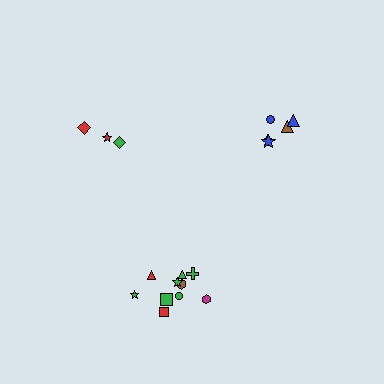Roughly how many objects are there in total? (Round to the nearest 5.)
Roughly 20 objects in total.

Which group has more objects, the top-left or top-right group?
The top-right group.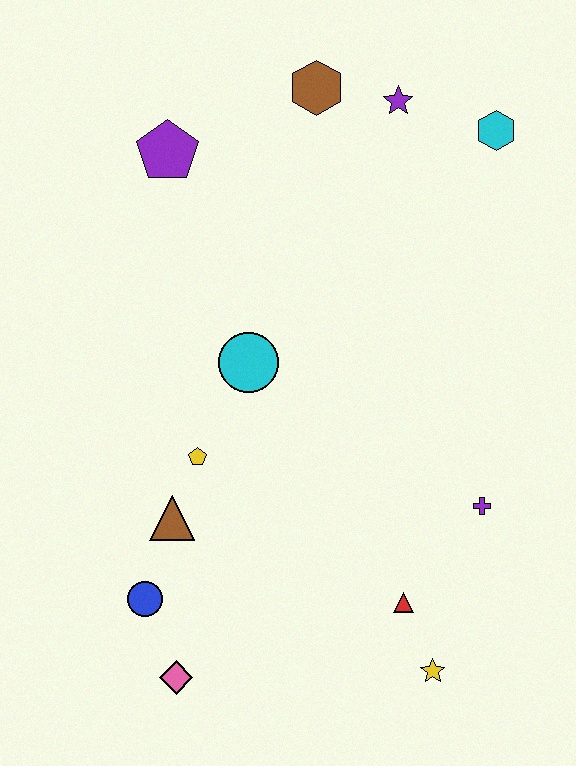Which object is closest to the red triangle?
The yellow star is closest to the red triangle.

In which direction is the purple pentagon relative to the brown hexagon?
The purple pentagon is to the left of the brown hexagon.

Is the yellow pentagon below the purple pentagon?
Yes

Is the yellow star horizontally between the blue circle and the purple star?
No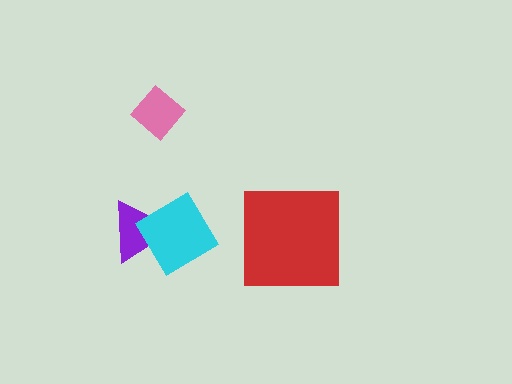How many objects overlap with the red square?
0 objects overlap with the red square.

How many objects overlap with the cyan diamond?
1 object overlaps with the cyan diamond.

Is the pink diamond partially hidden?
No, no other shape covers it.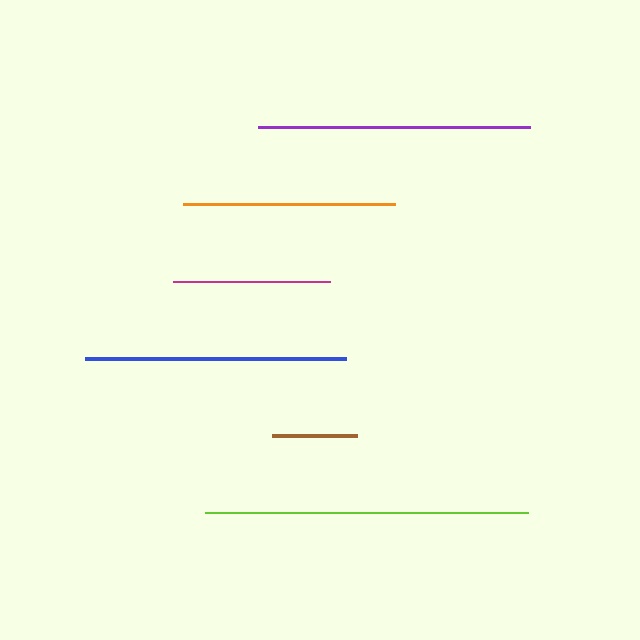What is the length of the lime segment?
The lime segment is approximately 323 pixels long.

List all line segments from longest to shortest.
From longest to shortest: lime, purple, blue, orange, magenta, brown.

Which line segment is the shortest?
The brown line is the shortest at approximately 85 pixels.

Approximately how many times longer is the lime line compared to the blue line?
The lime line is approximately 1.2 times the length of the blue line.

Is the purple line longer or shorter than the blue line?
The purple line is longer than the blue line.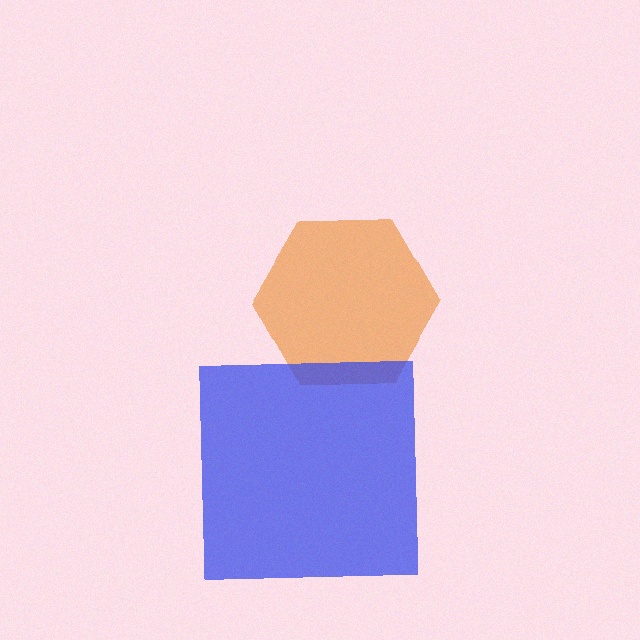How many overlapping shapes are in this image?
There are 2 overlapping shapes in the image.